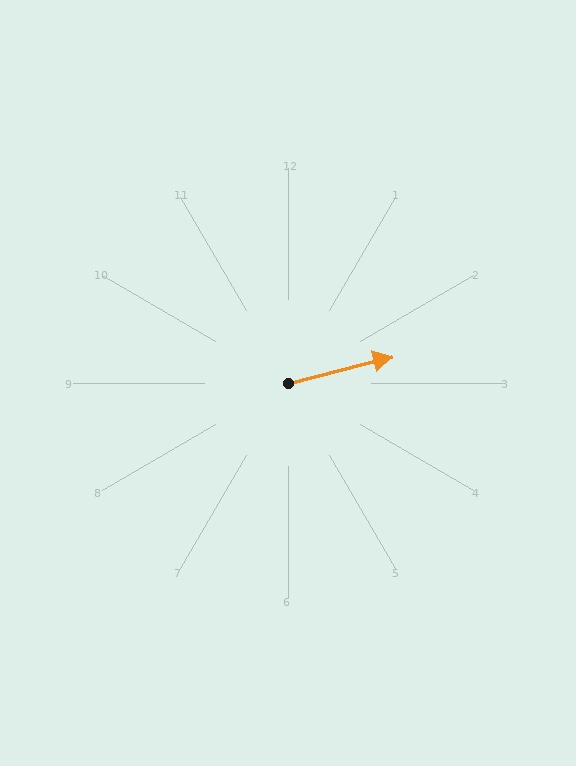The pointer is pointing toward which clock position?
Roughly 3 o'clock.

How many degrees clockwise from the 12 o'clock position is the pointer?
Approximately 76 degrees.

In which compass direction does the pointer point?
East.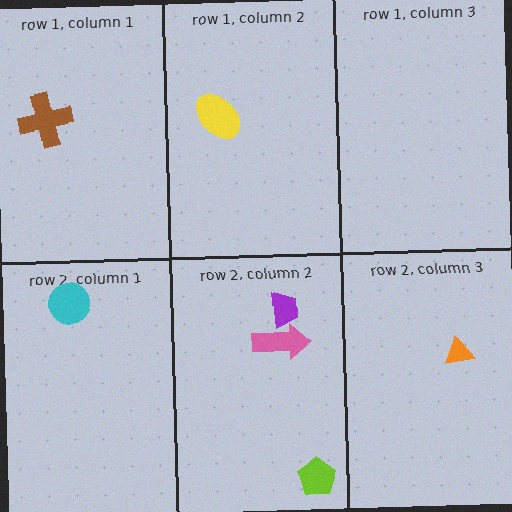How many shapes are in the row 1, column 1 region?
1.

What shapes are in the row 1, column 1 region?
The brown cross.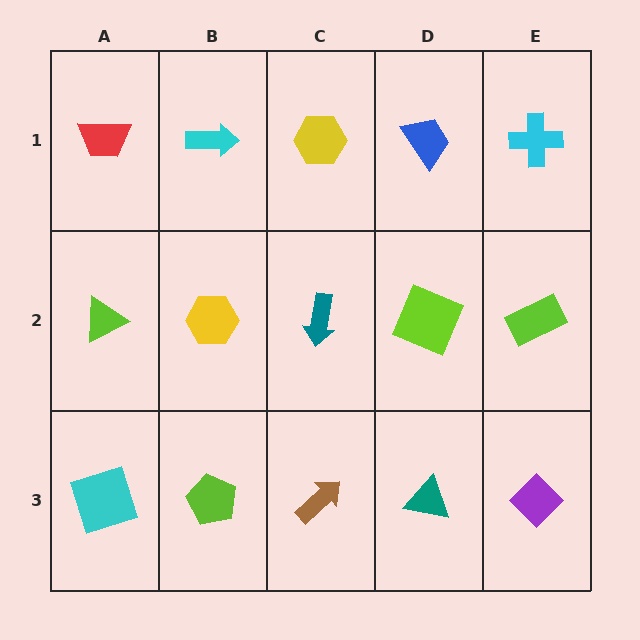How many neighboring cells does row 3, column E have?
2.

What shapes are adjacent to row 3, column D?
A lime square (row 2, column D), a brown arrow (row 3, column C), a purple diamond (row 3, column E).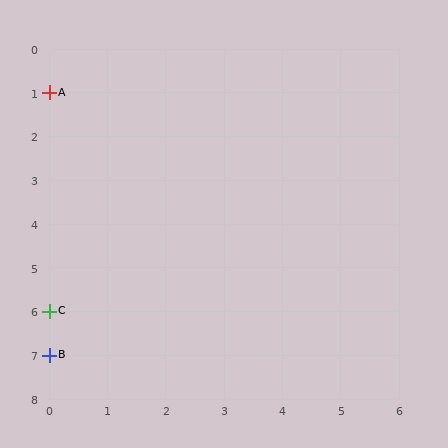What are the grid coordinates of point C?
Point C is at grid coordinates (0, 6).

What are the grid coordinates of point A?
Point A is at grid coordinates (0, 1).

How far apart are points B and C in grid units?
Points B and C are 1 row apart.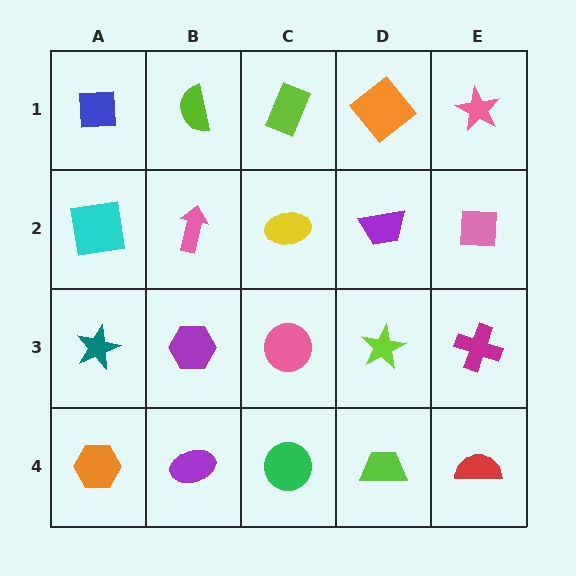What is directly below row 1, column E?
A pink square.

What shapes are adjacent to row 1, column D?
A purple trapezoid (row 2, column D), a lime rectangle (row 1, column C), a pink star (row 1, column E).